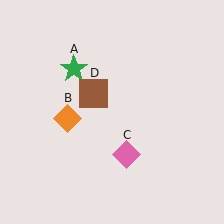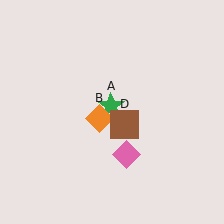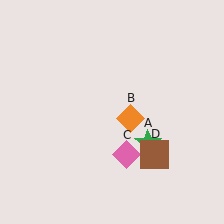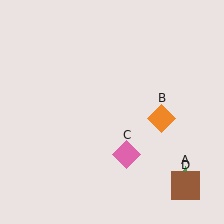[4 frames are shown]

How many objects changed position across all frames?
3 objects changed position: green star (object A), orange diamond (object B), brown square (object D).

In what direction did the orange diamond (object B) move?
The orange diamond (object B) moved right.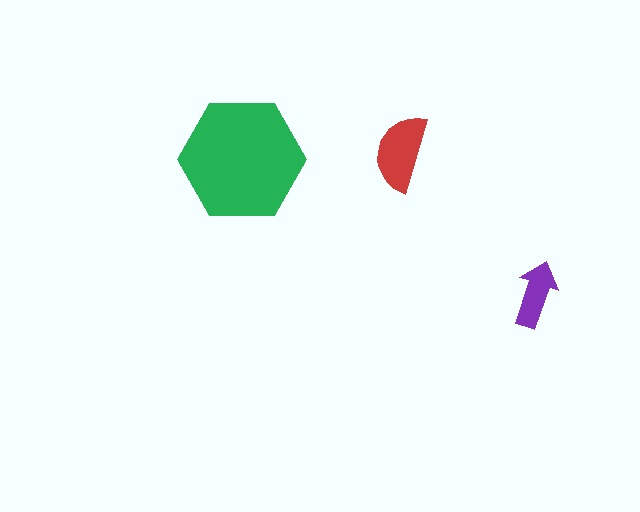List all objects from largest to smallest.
The green hexagon, the red semicircle, the purple arrow.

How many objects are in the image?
There are 3 objects in the image.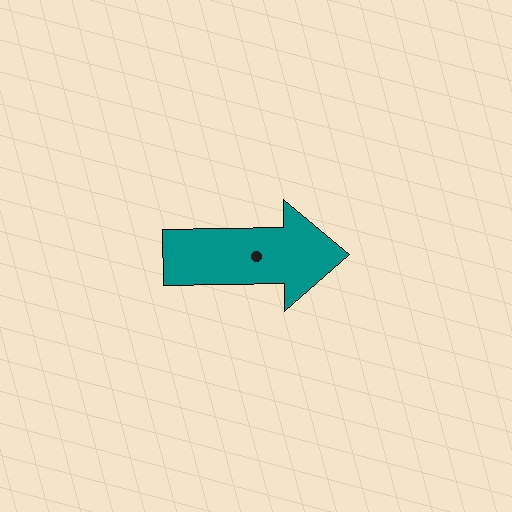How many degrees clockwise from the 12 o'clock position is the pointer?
Approximately 89 degrees.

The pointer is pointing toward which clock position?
Roughly 3 o'clock.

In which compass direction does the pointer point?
East.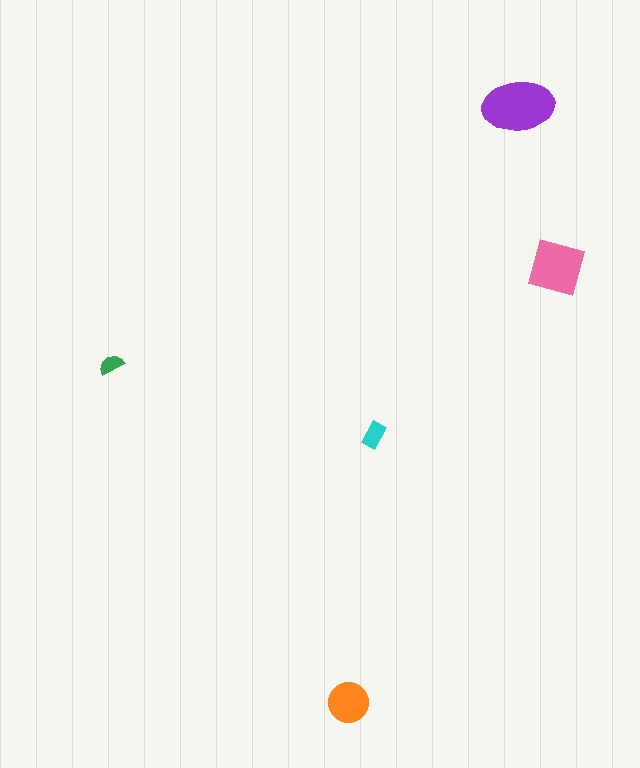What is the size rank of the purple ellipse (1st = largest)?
1st.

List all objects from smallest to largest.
The green semicircle, the cyan rectangle, the orange circle, the pink diamond, the purple ellipse.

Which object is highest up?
The purple ellipse is topmost.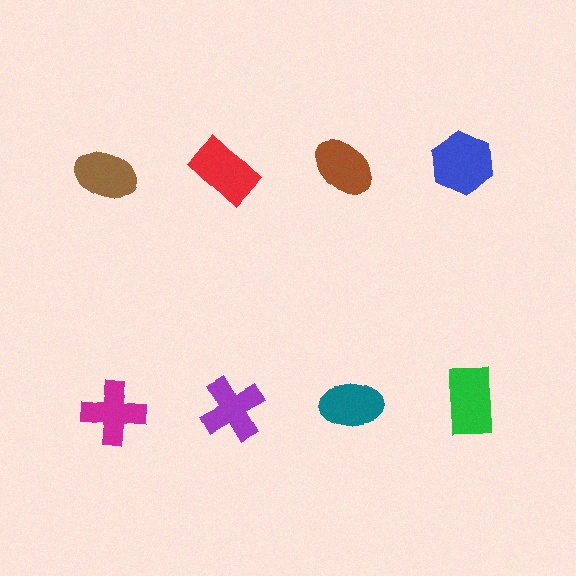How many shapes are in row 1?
4 shapes.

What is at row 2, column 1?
A magenta cross.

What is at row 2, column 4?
A green rectangle.